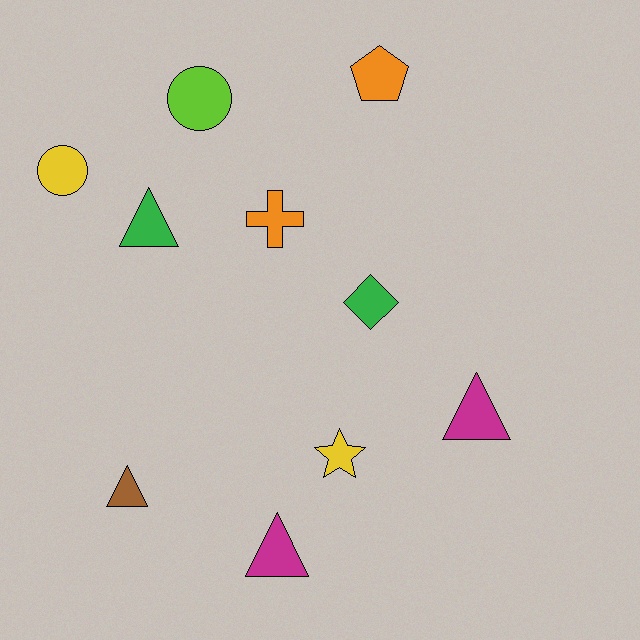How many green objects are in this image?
There are 2 green objects.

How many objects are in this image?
There are 10 objects.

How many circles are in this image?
There are 2 circles.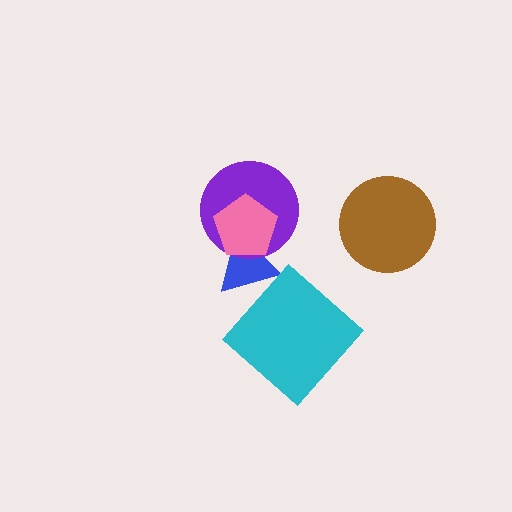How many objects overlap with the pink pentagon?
2 objects overlap with the pink pentagon.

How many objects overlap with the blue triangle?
2 objects overlap with the blue triangle.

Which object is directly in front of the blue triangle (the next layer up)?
The purple circle is directly in front of the blue triangle.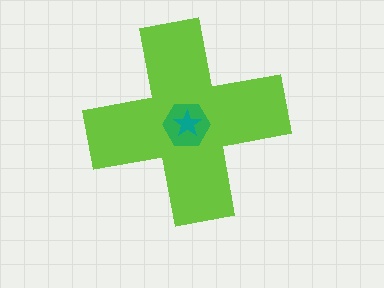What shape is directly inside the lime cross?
The green hexagon.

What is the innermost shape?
The teal star.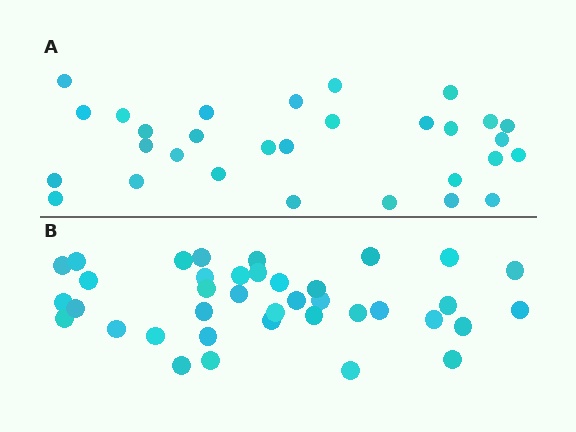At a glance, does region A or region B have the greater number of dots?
Region B (the bottom region) has more dots.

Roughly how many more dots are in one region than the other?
Region B has roughly 8 or so more dots than region A.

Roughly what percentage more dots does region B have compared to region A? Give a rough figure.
About 25% more.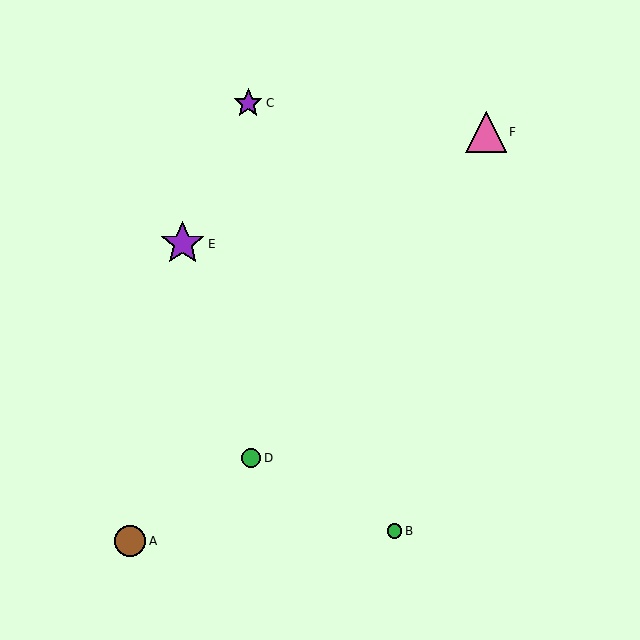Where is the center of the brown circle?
The center of the brown circle is at (130, 541).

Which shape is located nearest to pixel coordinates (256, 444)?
The green circle (labeled D) at (251, 458) is nearest to that location.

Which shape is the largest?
The purple star (labeled E) is the largest.